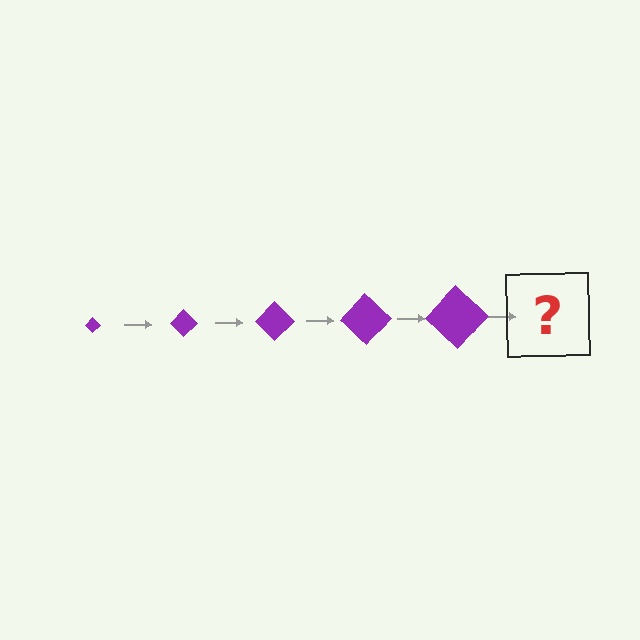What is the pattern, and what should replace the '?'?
The pattern is that the diamond gets progressively larger each step. The '?' should be a purple diamond, larger than the previous one.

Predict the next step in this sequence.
The next step is a purple diamond, larger than the previous one.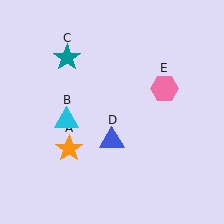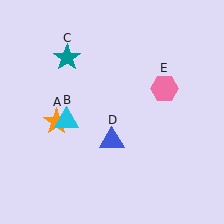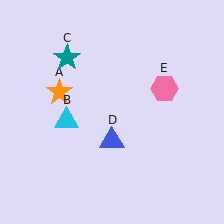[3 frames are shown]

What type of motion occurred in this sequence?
The orange star (object A) rotated clockwise around the center of the scene.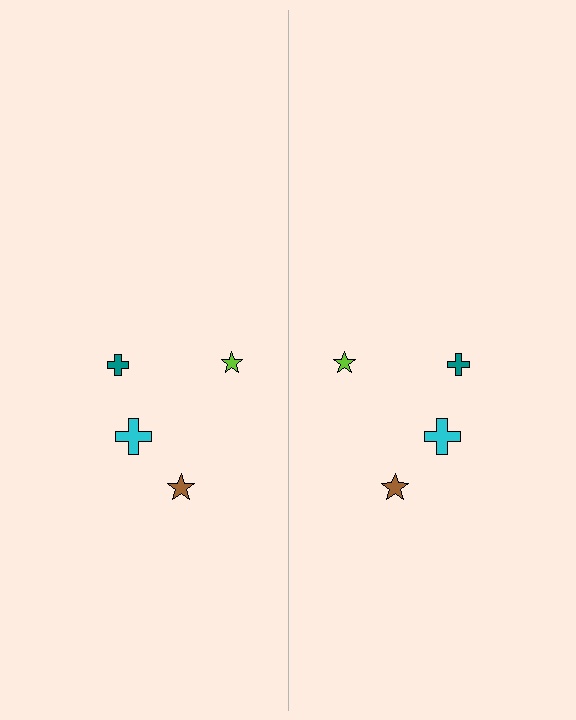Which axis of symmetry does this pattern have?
The pattern has a vertical axis of symmetry running through the center of the image.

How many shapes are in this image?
There are 8 shapes in this image.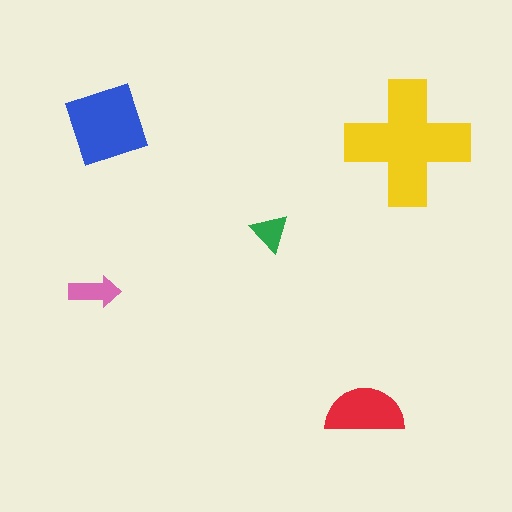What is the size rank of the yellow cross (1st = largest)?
1st.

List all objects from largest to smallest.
The yellow cross, the blue diamond, the red semicircle, the pink arrow, the green triangle.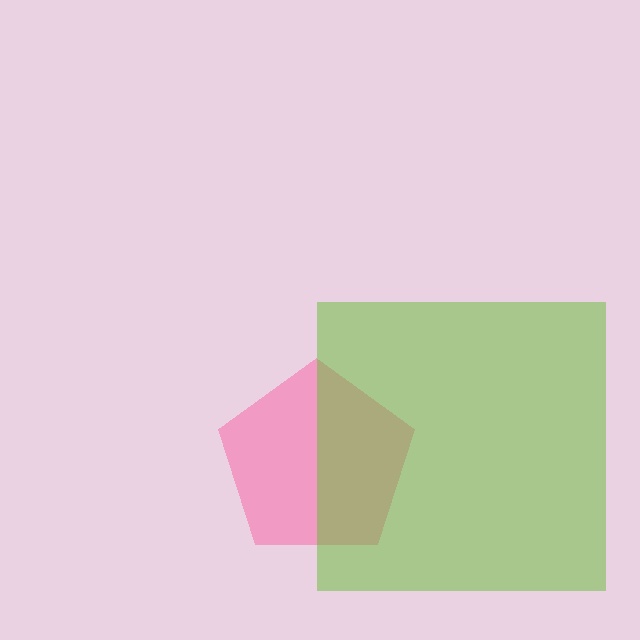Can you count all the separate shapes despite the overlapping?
Yes, there are 2 separate shapes.